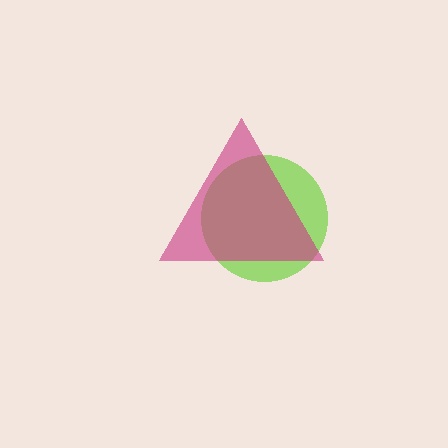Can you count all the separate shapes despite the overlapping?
Yes, there are 2 separate shapes.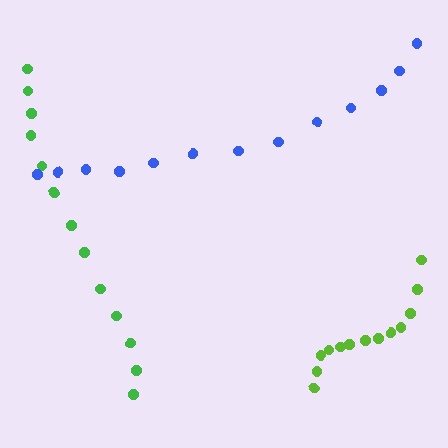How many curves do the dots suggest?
There are 3 distinct paths.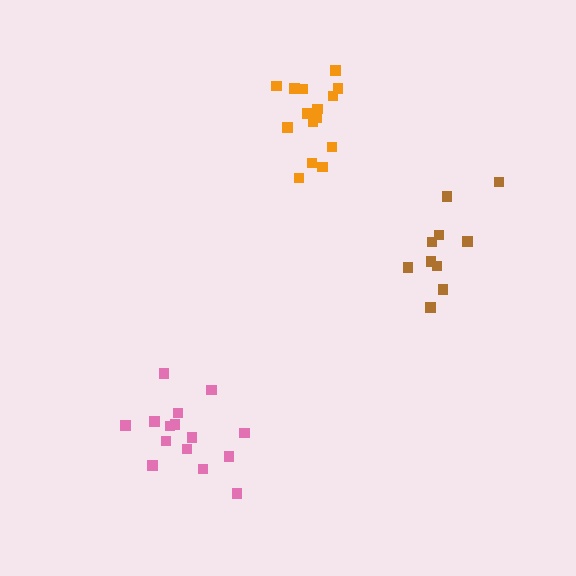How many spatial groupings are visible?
There are 3 spatial groupings.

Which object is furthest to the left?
The pink cluster is leftmost.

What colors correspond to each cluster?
The clusters are colored: brown, pink, orange.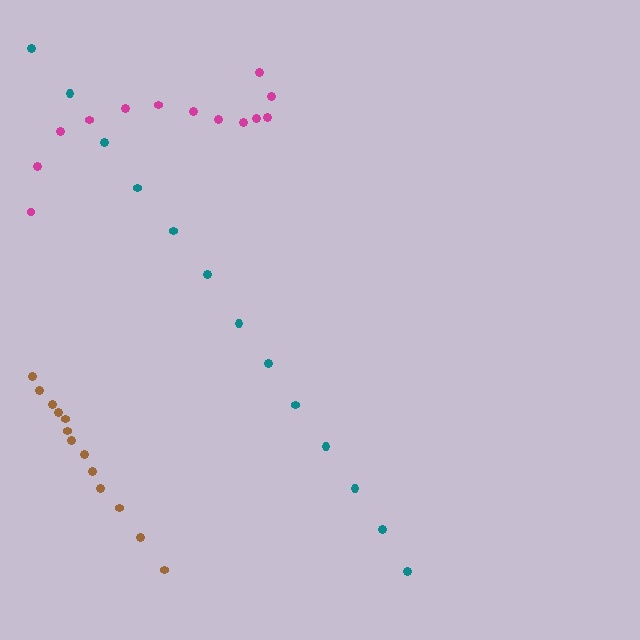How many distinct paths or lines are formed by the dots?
There are 3 distinct paths.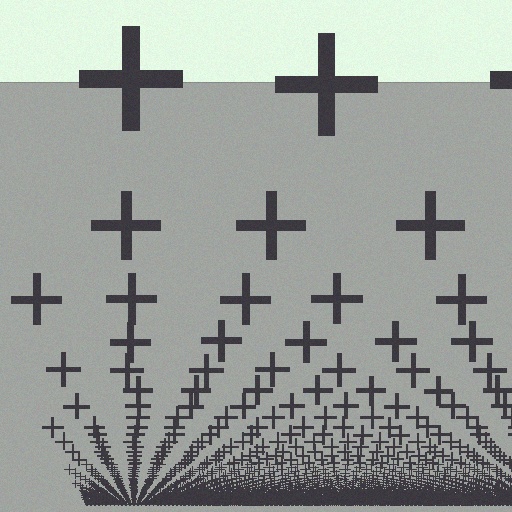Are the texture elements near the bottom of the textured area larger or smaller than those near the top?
Smaller. The gradient is inverted — elements near the bottom are smaller and denser.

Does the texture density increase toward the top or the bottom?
Density increases toward the bottom.